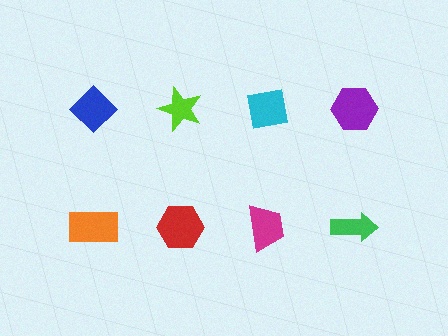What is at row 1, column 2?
A lime star.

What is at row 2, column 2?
A red hexagon.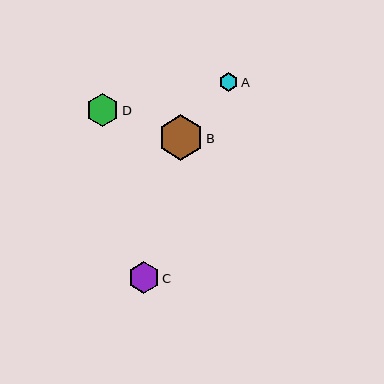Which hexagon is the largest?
Hexagon B is the largest with a size of approximately 45 pixels.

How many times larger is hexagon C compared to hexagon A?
Hexagon C is approximately 1.6 times the size of hexagon A.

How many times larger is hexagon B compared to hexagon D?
Hexagon B is approximately 1.4 times the size of hexagon D.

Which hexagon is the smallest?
Hexagon A is the smallest with a size of approximately 19 pixels.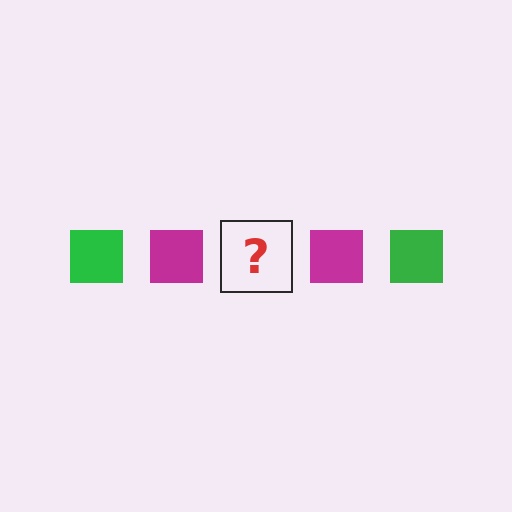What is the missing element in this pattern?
The missing element is a green square.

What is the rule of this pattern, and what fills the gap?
The rule is that the pattern cycles through green, magenta squares. The gap should be filled with a green square.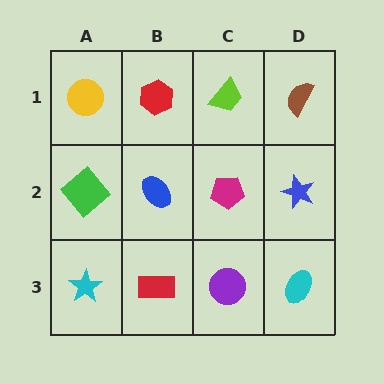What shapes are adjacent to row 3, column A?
A green diamond (row 2, column A), a red rectangle (row 3, column B).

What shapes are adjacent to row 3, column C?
A magenta pentagon (row 2, column C), a red rectangle (row 3, column B), a cyan ellipse (row 3, column D).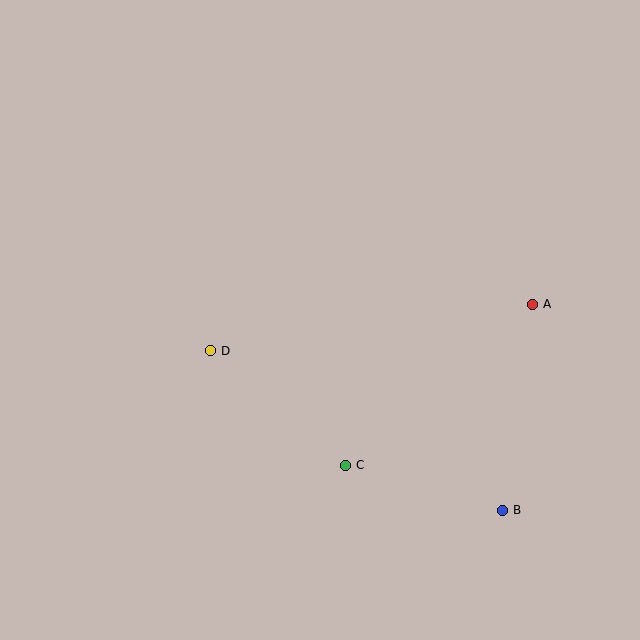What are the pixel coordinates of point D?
Point D is at (210, 351).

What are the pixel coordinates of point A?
Point A is at (532, 304).